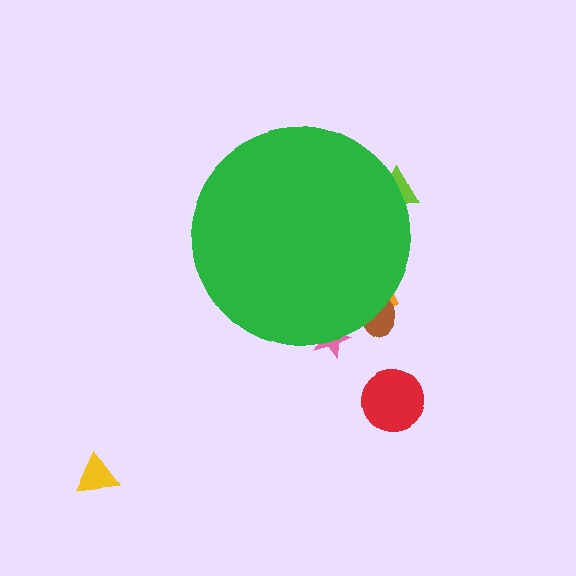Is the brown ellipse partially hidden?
Yes, the brown ellipse is partially hidden behind the green circle.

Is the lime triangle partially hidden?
Yes, the lime triangle is partially hidden behind the green circle.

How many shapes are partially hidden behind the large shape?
4 shapes are partially hidden.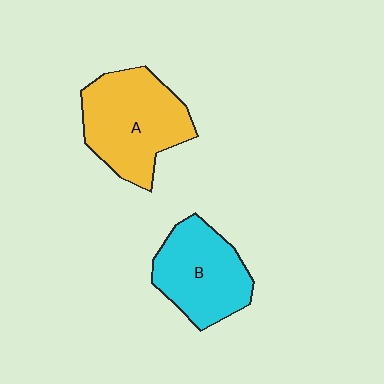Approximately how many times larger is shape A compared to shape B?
Approximately 1.2 times.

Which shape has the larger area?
Shape A (yellow).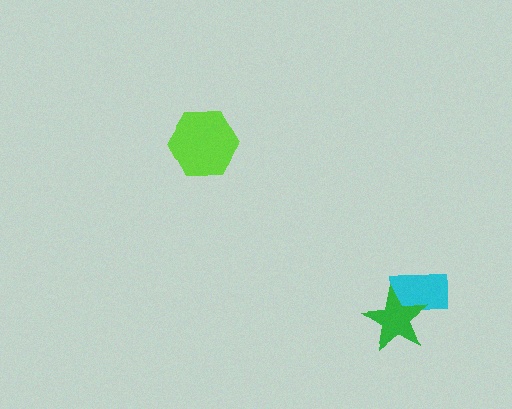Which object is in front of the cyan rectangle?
The green star is in front of the cyan rectangle.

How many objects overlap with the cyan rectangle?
1 object overlaps with the cyan rectangle.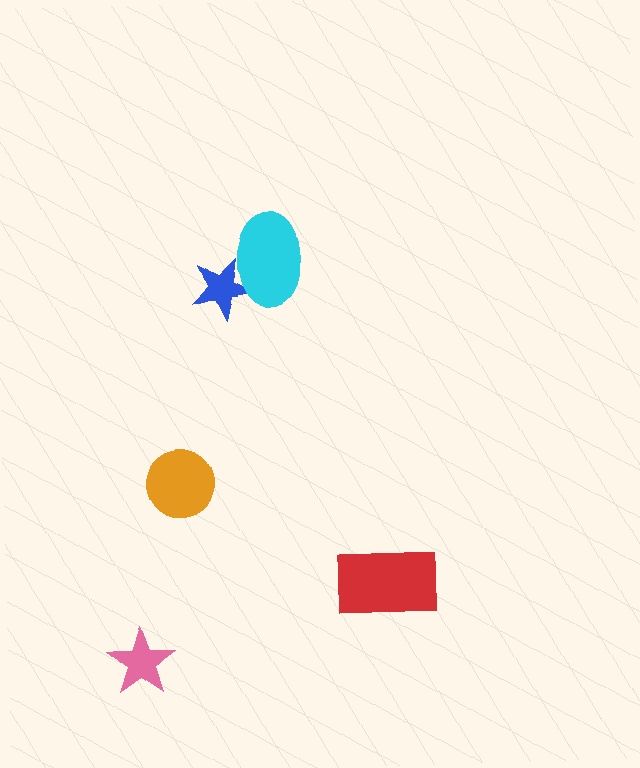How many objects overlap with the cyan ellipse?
1 object overlaps with the cyan ellipse.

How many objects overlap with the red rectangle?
0 objects overlap with the red rectangle.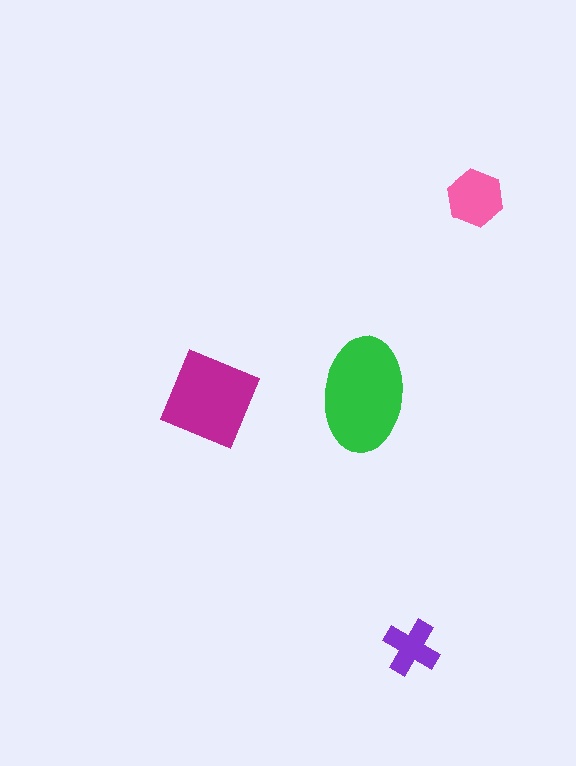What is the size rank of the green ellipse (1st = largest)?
1st.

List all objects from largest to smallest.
The green ellipse, the magenta diamond, the pink hexagon, the purple cross.